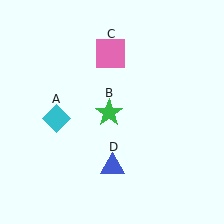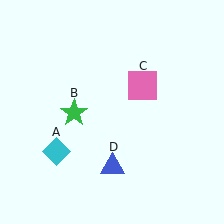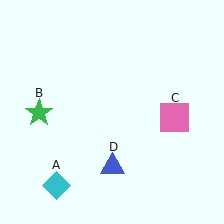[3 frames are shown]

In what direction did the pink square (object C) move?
The pink square (object C) moved down and to the right.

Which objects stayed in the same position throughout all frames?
Blue triangle (object D) remained stationary.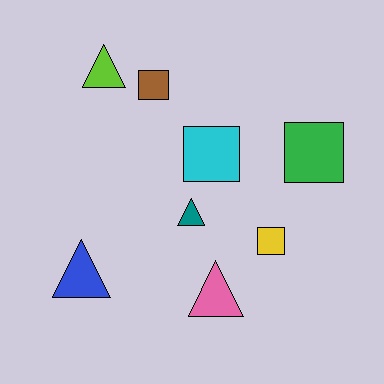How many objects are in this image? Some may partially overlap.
There are 8 objects.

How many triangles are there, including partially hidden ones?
There are 4 triangles.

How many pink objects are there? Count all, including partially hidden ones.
There is 1 pink object.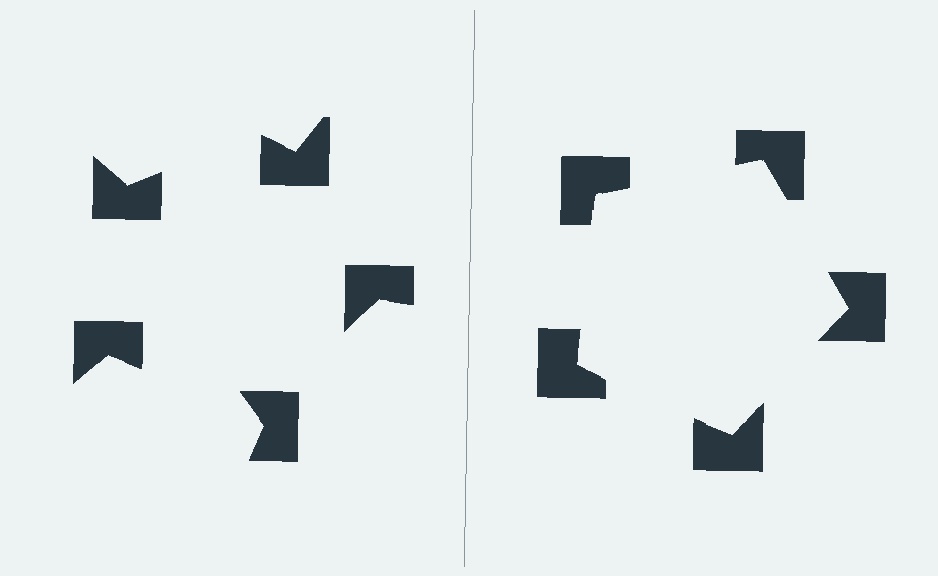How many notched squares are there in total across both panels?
10 — 5 on each side.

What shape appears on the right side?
An illusory pentagon.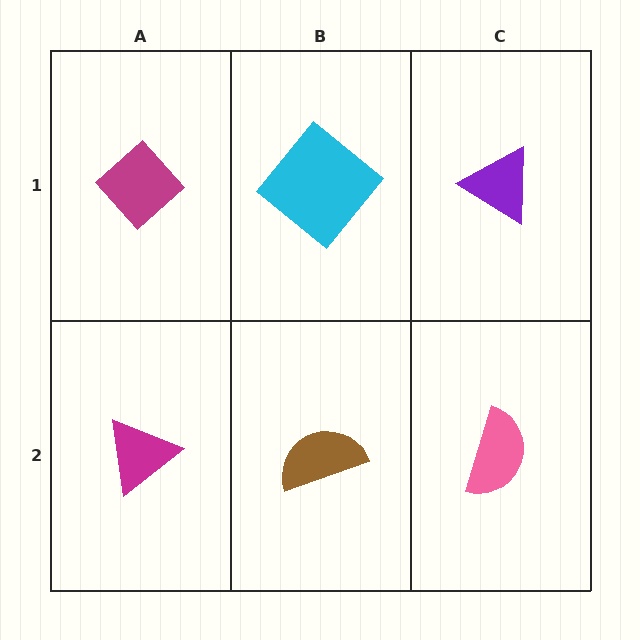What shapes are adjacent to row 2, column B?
A cyan diamond (row 1, column B), a magenta triangle (row 2, column A), a pink semicircle (row 2, column C).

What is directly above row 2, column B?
A cyan diamond.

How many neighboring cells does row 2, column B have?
3.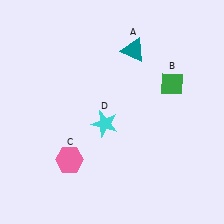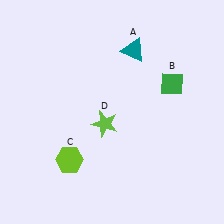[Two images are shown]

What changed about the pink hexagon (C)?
In Image 1, C is pink. In Image 2, it changed to lime.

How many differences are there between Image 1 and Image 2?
There are 2 differences between the two images.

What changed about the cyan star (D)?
In Image 1, D is cyan. In Image 2, it changed to lime.